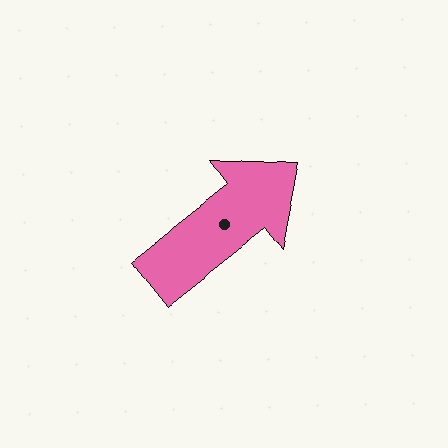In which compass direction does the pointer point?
Northeast.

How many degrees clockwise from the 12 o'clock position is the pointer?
Approximately 52 degrees.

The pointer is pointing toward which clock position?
Roughly 2 o'clock.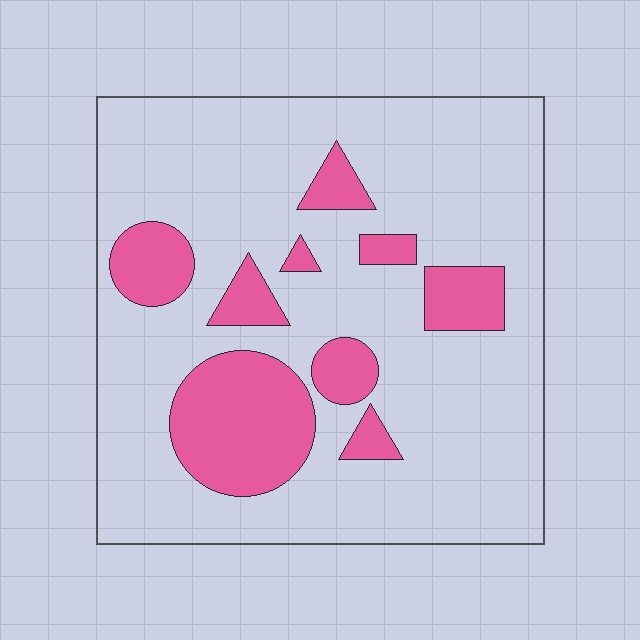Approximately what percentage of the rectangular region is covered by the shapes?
Approximately 20%.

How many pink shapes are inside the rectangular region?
9.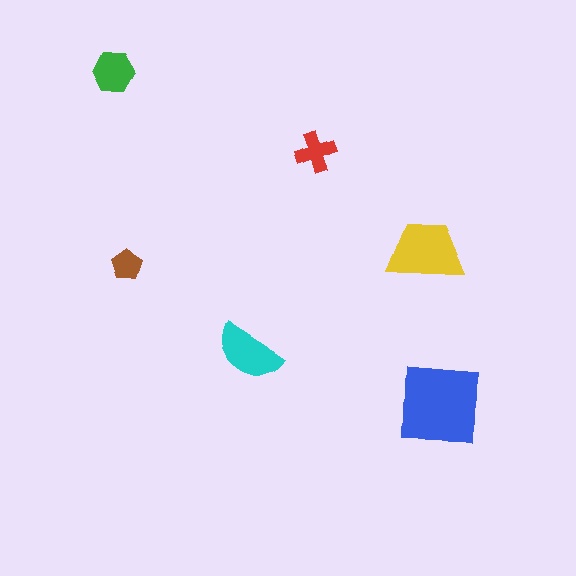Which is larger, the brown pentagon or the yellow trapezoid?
The yellow trapezoid.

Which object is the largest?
The blue square.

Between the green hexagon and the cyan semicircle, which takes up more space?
The cyan semicircle.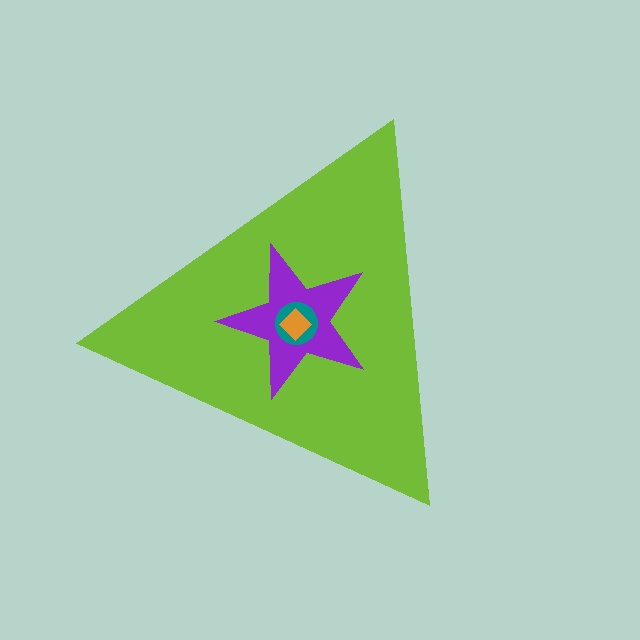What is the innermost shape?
The orange diamond.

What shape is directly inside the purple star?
The teal circle.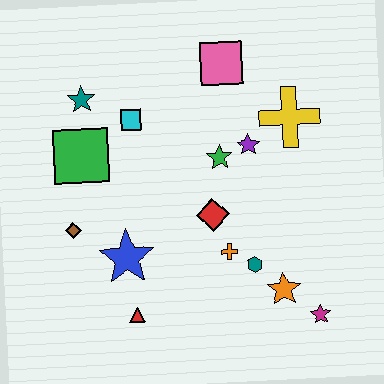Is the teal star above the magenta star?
Yes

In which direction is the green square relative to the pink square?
The green square is to the left of the pink square.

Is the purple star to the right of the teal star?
Yes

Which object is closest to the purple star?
The green star is closest to the purple star.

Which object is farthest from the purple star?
The red triangle is farthest from the purple star.